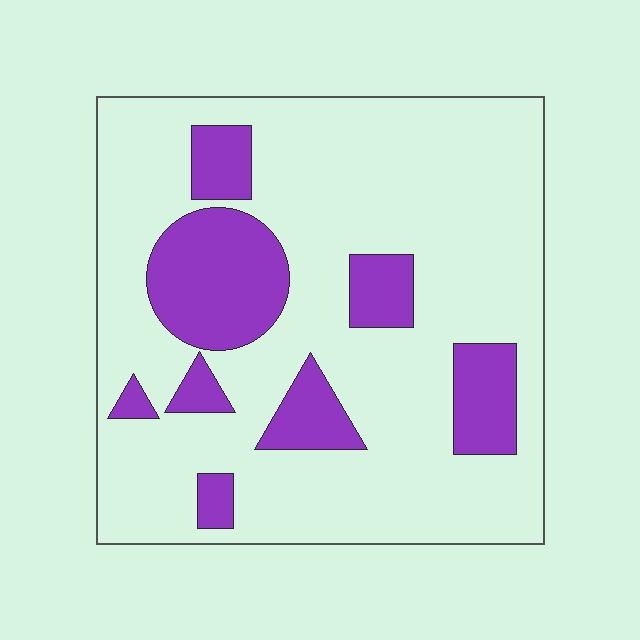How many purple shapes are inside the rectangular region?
8.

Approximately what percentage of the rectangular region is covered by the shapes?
Approximately 20%.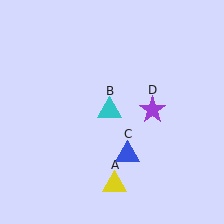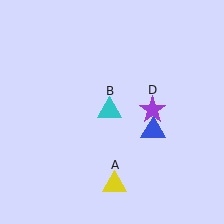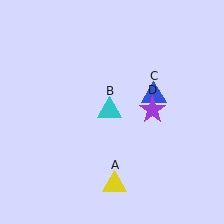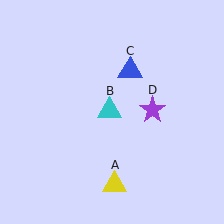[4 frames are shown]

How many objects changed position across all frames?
1 object changed position: blue triangle (object C).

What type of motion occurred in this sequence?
The blue triangle (object C) rotated counterclockwise around the center of the scene.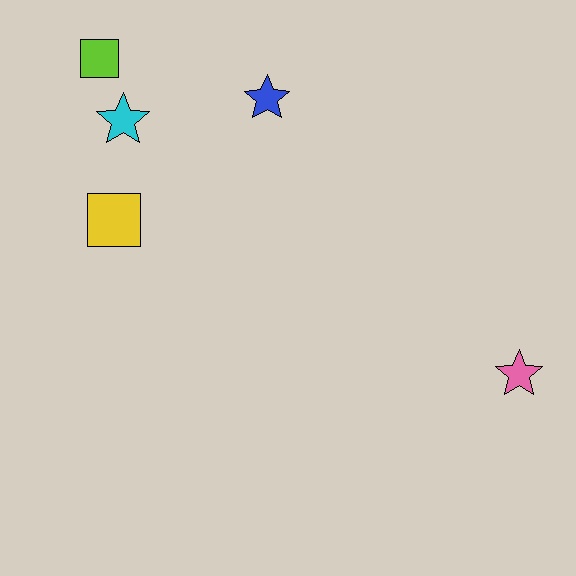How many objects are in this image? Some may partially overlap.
There are 5 objects.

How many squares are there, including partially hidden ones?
There are 2 squares.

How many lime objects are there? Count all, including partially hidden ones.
There is 1 lime object.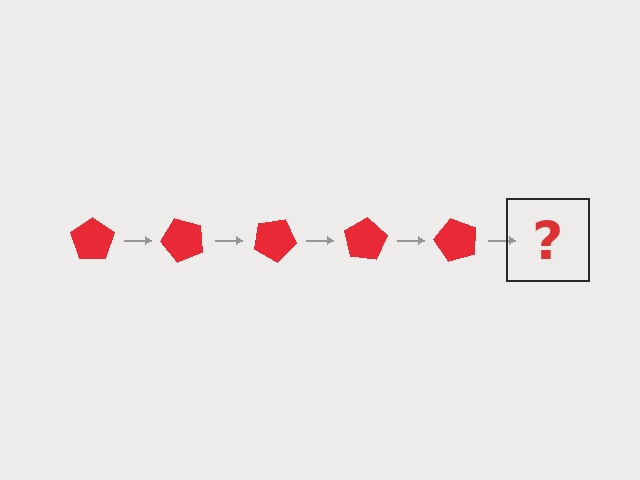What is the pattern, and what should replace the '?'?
The pattern is that the pentagon rotates 50 degrees each step. The '?' should be a red pentagon rotated 250 degrees.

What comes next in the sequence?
The next element should be a red pentagon rotated 250 degrees.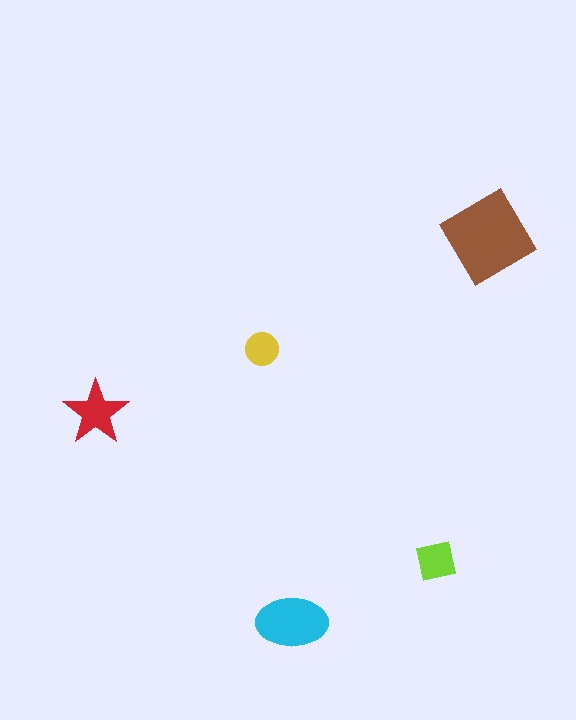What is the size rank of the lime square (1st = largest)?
4th.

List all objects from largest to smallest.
The brown diamond, the cyan ellipse, the red star, the lime square, the yellow circle.